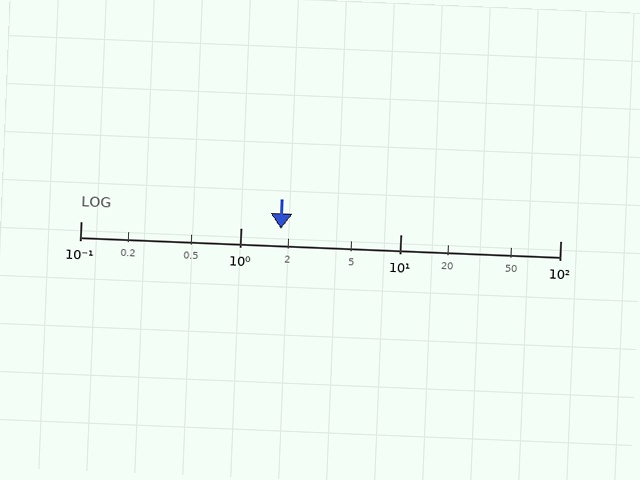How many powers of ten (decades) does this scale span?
The scale spans 3 decades, from 0.1 to 100.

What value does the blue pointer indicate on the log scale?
The pointer indicates approximately 1.8.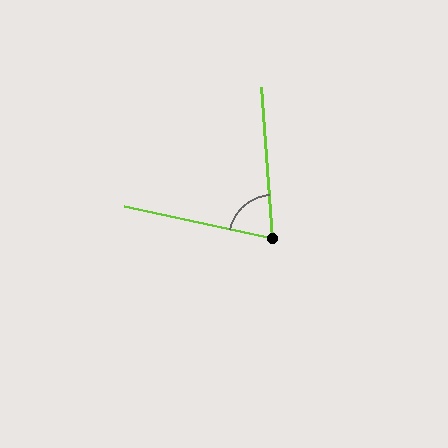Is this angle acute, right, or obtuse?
It is acute.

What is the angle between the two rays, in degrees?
Approximately 74 degrees.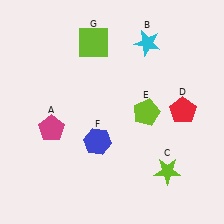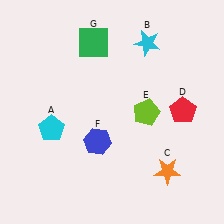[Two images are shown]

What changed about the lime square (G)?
In Image 1, G is lime. In Image 2, it changed to green.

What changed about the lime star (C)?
In Image 1, C is lime. In Image 2, it changed to orange.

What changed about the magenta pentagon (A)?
In Image 1, A is magenta. In Image 2, it changed to cyan.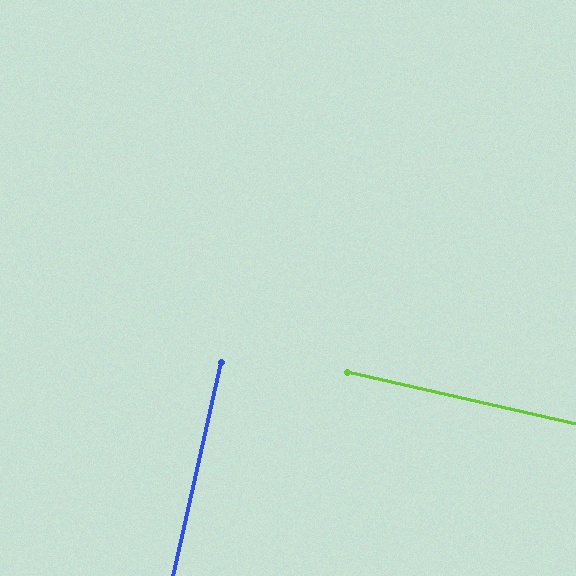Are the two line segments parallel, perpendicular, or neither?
Perpendicular — they meet at approximately 90°.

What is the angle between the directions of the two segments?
Approximately 90 degrees.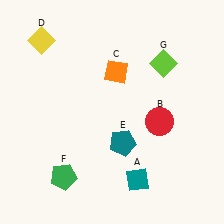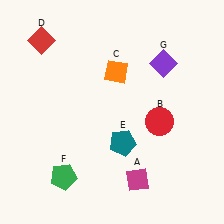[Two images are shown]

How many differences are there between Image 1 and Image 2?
There are 3 differences between the two images.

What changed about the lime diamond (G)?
In Image 1, G is lime. In Image 2, it changed to purple.